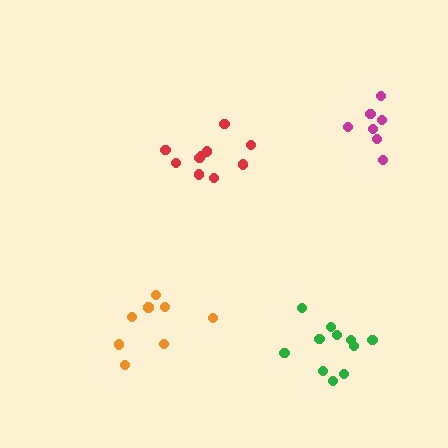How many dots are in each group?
Group 1: 8 dots, Group 2: 10 dots, Group 3: 7 dots, Group 4: 11 dots (36 total).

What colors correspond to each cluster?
The clusters are colored: orange, red, magenta, green.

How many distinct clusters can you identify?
There are 4 distinct clusters.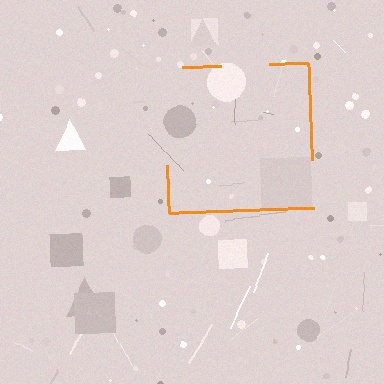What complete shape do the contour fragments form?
The contour fragments form a square.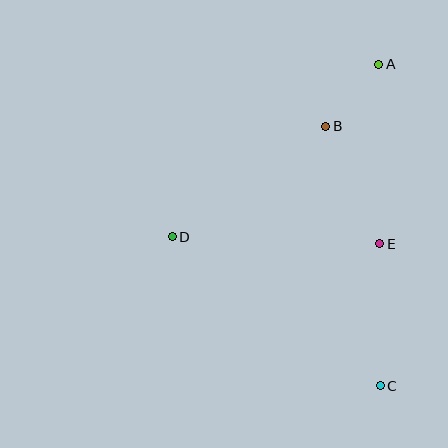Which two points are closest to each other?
Points A and B are closest to each other.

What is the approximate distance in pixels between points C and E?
The distance between C and E is approximately 142 pixels.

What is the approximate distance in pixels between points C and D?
The distance between C and D is approximately 256 pixels.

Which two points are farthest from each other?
Points A and C are farthest from each other.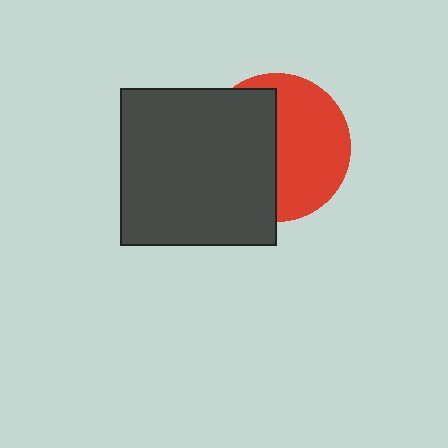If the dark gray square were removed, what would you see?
You would see the complete red circle.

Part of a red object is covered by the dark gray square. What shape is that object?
It is a circle.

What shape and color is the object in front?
The object in front is a dark gray square.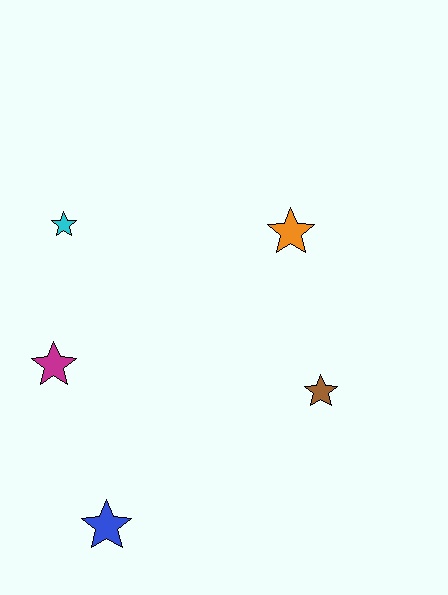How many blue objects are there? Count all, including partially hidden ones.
There is 1 blue object.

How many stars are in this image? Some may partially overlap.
There are 5 stars.